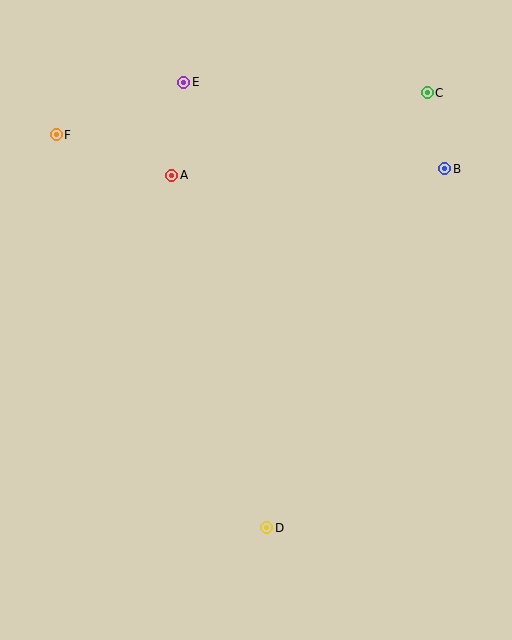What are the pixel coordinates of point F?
Point F is at (56, 135).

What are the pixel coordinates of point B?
Point B is at (445, 169).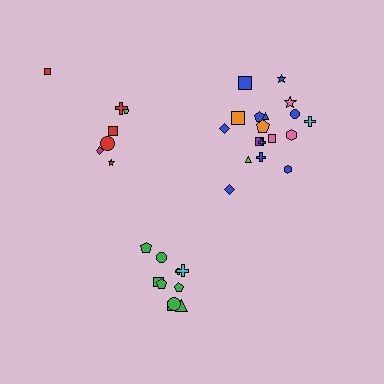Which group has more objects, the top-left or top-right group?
The top-right group.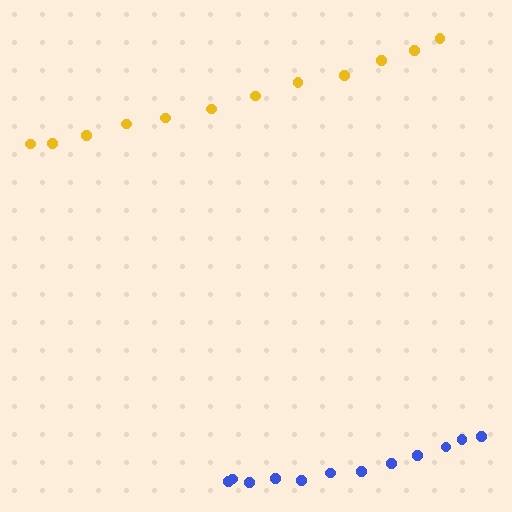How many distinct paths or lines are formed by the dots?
There are 2 distinct paths.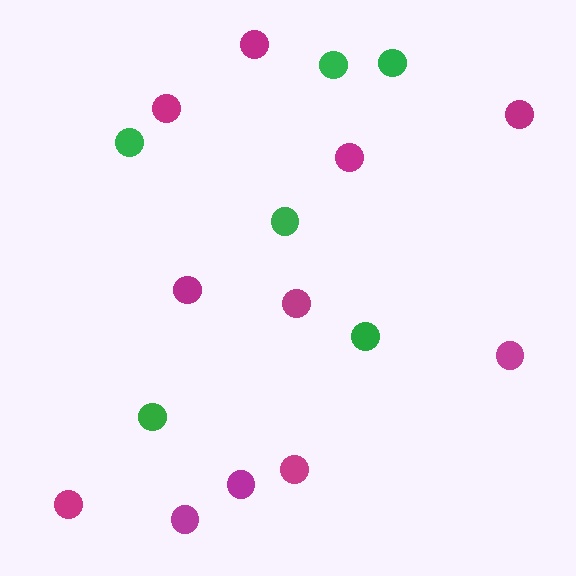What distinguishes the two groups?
There are 2 groups: one group of green circles (6) and one group of magenta circles (11).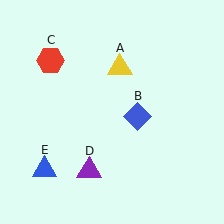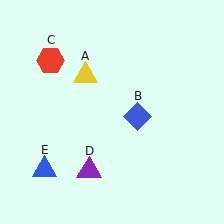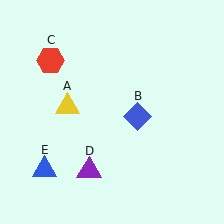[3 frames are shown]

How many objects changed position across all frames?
1 object changed position: yellow triangle (object A).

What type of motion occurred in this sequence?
The yellow triangle (object A) rotated counterclockwise around the center of the scene.